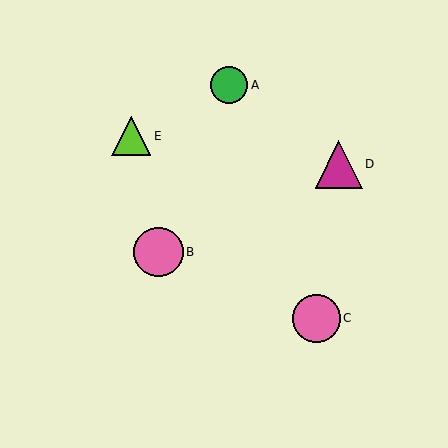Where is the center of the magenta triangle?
The center of the magenta triangle is at (339, 164).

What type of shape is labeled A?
Shape A is a green circle.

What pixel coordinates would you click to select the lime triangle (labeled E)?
Click at (131, 136) to select the lime triangle E.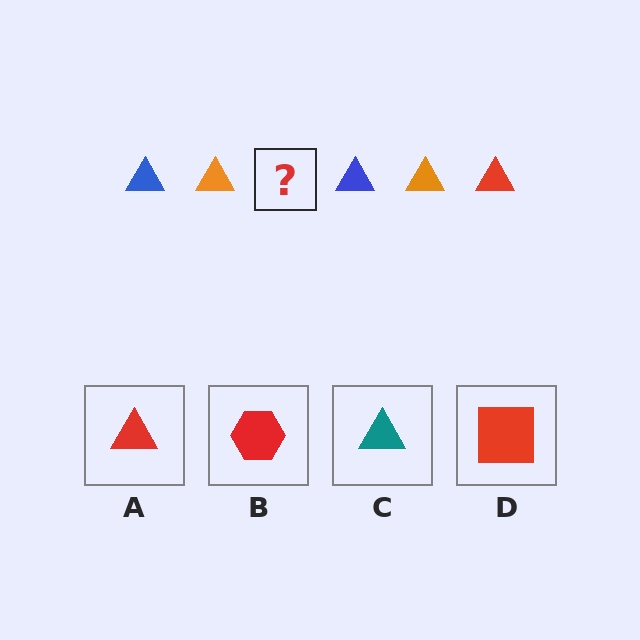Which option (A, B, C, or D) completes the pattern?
A.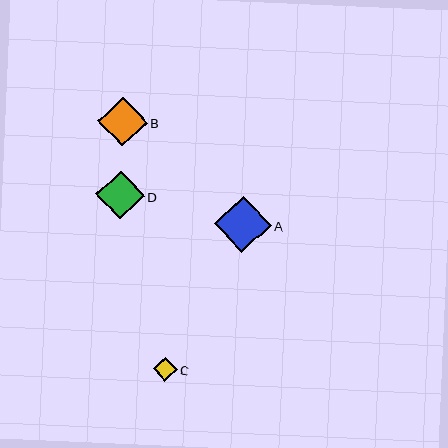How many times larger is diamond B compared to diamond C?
Diamond B is approximately 2.1 times the size of diamond C.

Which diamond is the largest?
Diamond A is the largest with a size of approximately 57 pixels.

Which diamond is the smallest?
Diamond C is the smallest with a size of approximately 24 pixels.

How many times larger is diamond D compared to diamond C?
Diamond D is approximately 2.0 times the size of diamond C.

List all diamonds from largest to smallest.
From largest to smallest: A, B, D, C.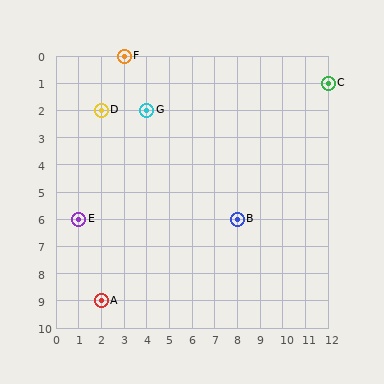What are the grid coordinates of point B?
Point B is at grid coordinates (8, 6).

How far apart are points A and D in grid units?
Points A and D are 7 rows apart.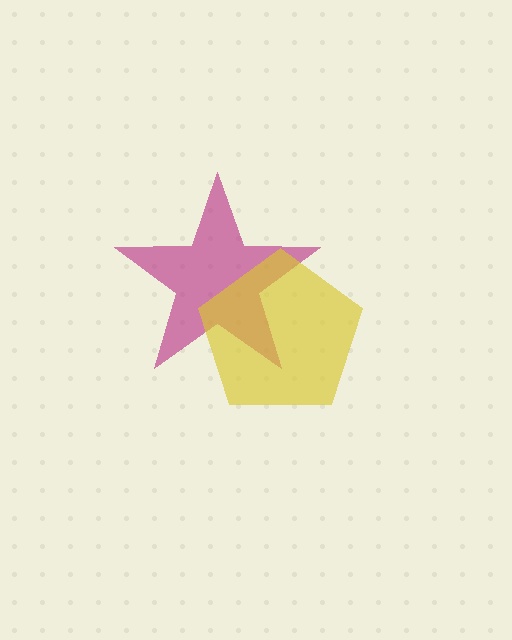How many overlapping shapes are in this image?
There are 2 overlapping shapes in the image.